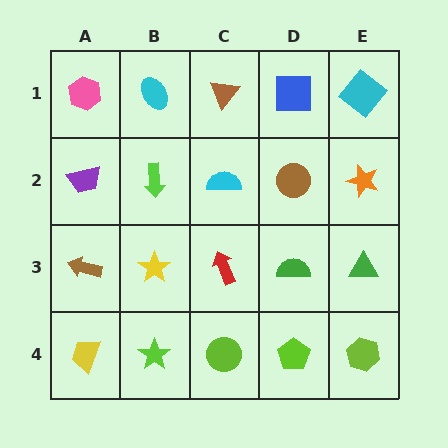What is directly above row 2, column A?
A pink hexagon.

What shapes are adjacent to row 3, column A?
A purple trapezoid (row 2, column A), a yellow trapezoid (row 4, column A), a yellow star (row 3, column B).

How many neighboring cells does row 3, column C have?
4.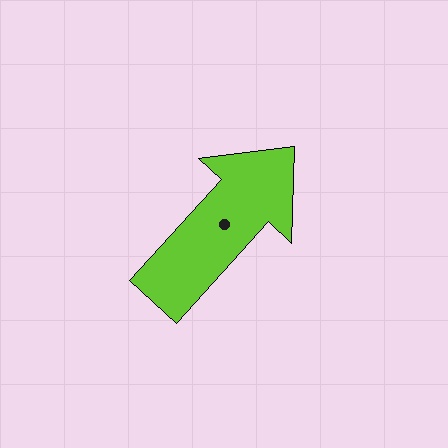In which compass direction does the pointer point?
Northeast.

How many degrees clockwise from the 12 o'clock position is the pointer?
Approximately 42 degrees.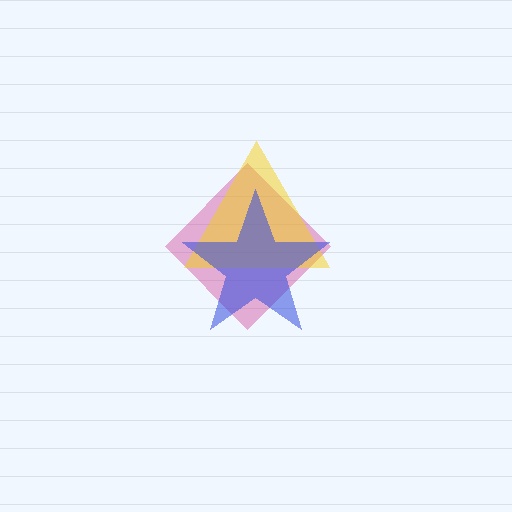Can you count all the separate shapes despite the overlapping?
Yes, there are 3 separate shapes.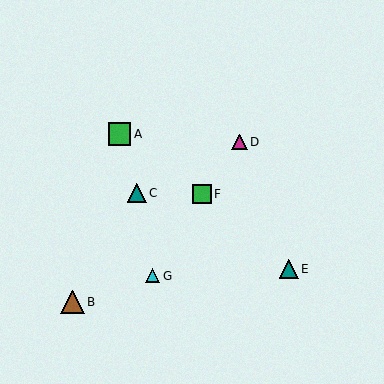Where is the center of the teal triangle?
The center of the teal triangle is at (289, 269).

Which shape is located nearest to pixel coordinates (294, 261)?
The teal triangle (labeled E) at (289, 269) is nearest to that location.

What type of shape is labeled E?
Shape E is a teal triangle.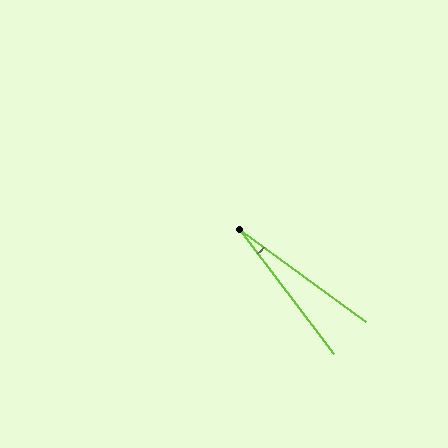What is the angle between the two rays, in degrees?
Approximately 17 degrees.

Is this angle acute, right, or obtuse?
It is acute.